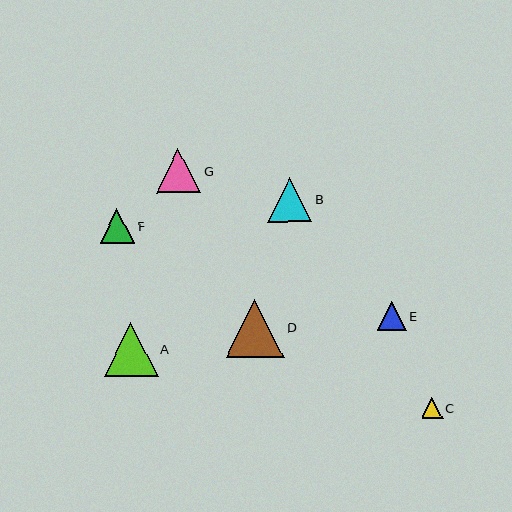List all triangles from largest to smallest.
From largest to smallest: D, A, B, G, F, E, C.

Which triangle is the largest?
Triangle D is the largest with a size of approximately 58 pixels.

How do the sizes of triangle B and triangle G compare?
Triangle B and triangle G are approximately the same size.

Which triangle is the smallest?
Triangle C is the smallest with a size of approximately 21 pixels.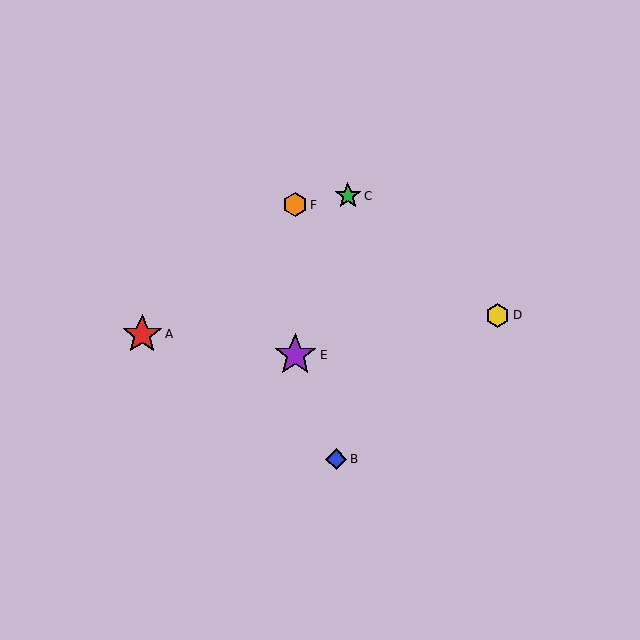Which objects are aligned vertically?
Objects E, F are aligned vertically.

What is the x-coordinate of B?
Object B is at x≈336.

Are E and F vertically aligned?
Yes, both are at x≈295.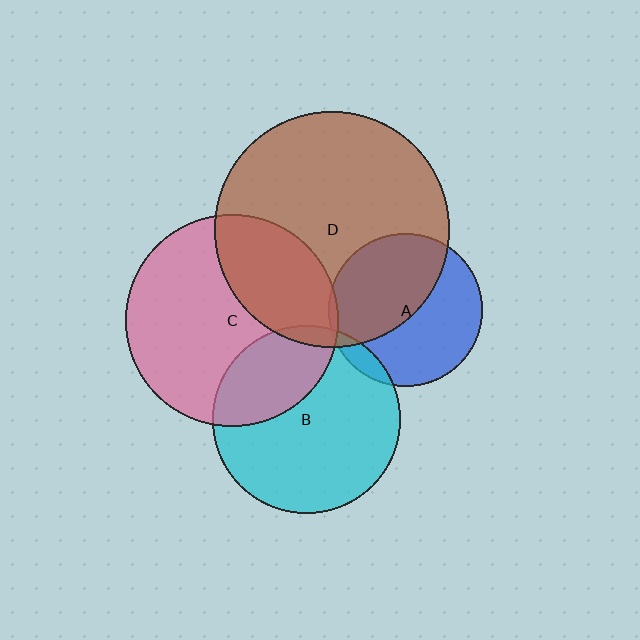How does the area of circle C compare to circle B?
Approximately 1.3 times.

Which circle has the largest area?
Circle D (brown).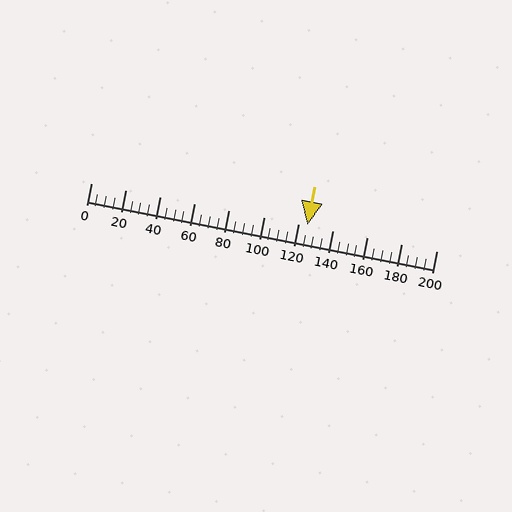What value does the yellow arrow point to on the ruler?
The yellow arrow points to approximately 125.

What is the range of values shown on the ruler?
The ruler shows values from 0 to 200.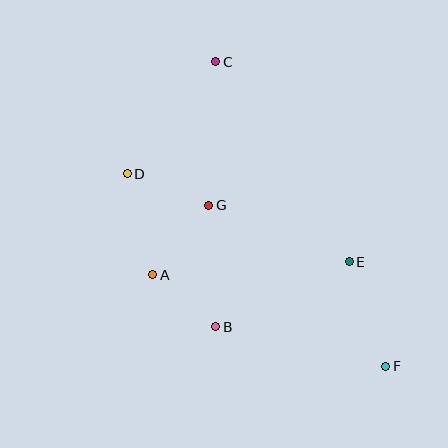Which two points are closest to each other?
Points A and B are closest to each other.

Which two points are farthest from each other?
Points C and F are farthest from each other.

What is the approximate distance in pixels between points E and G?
The distance between E and G is approximately 151 pixels.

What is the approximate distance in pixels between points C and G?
The distance between C and G is approximately 143 pixels.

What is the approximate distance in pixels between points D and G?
The distance between D and G is approximately 88 pixels.